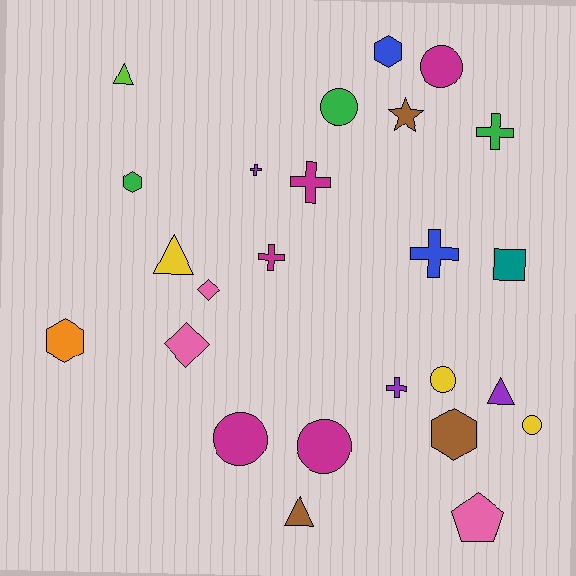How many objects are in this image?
There are 25 objects.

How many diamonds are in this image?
There are 2 diamonds.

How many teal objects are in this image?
There is 1 teal object.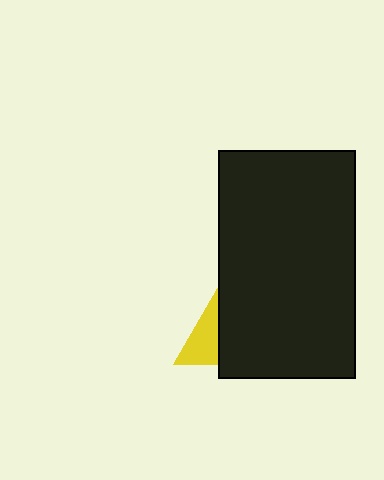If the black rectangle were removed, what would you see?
You would see the complete yellow triangle.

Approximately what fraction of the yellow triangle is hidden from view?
Roughly 68% of the yellow triangle is hidden behind the black rectangle.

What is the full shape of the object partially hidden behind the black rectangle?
The partially hidden object is a yellow triangle.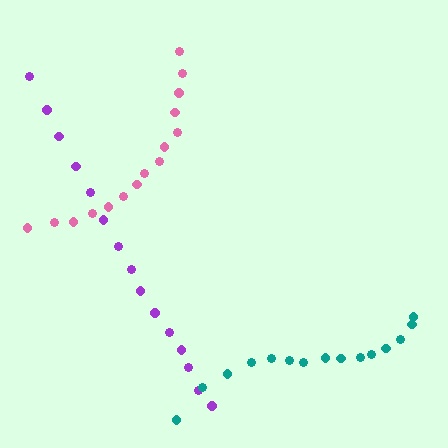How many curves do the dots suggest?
There are 3 distinct paths.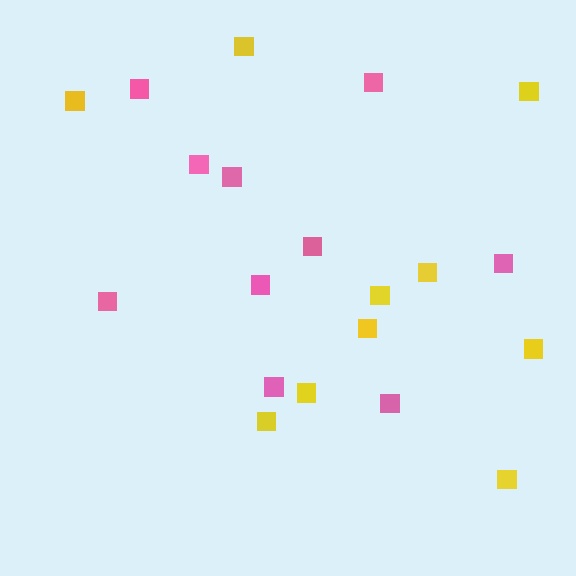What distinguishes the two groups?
There are 2 groups: one group of yellow squares (10) and one group of pink squares (10).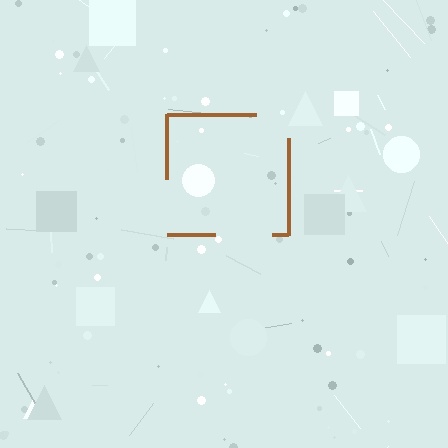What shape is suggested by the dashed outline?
The dashed outline suggests a square.